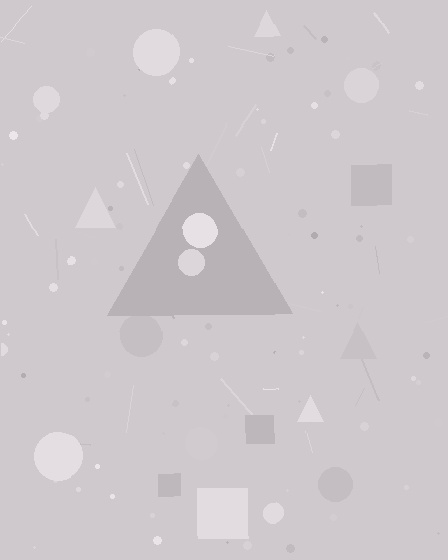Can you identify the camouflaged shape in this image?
The camouflaged shape is a triangle.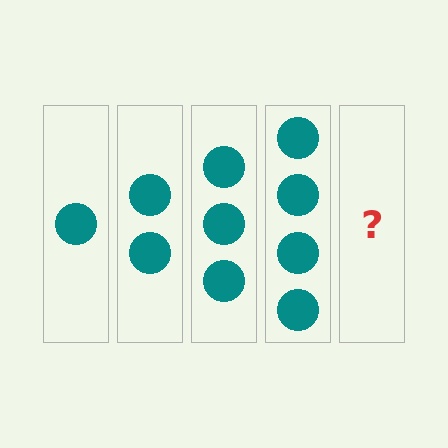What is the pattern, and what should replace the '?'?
The pattern is that each step adds one more circle. The '?' should be 5 circles.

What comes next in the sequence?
The next element should be 5 circles.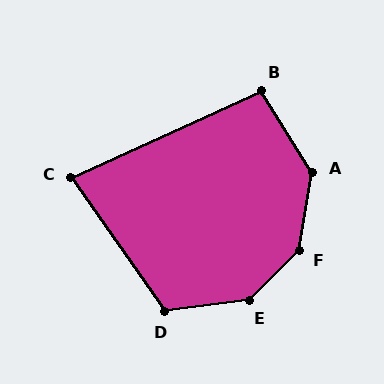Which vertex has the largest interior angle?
F, at approximately 144 degrees.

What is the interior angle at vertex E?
Approximately 143 degrees (obtuse).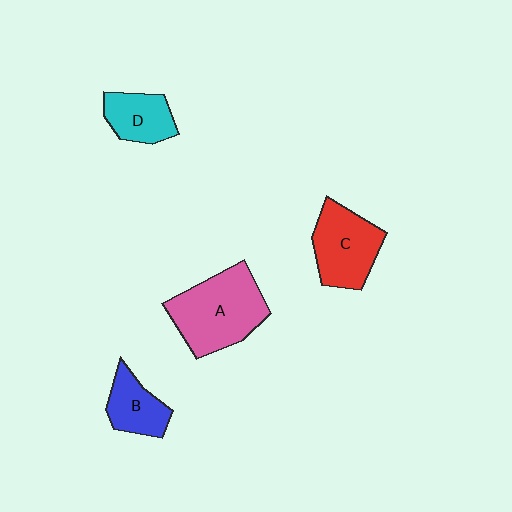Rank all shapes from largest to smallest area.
From largest to smallest: A (pink), C (red), D (cyan), B (blue).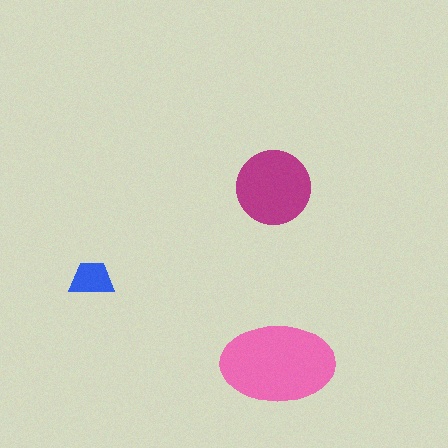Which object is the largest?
The pink ellipse.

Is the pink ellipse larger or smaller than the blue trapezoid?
Larger.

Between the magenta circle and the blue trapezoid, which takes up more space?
The magenta circle.